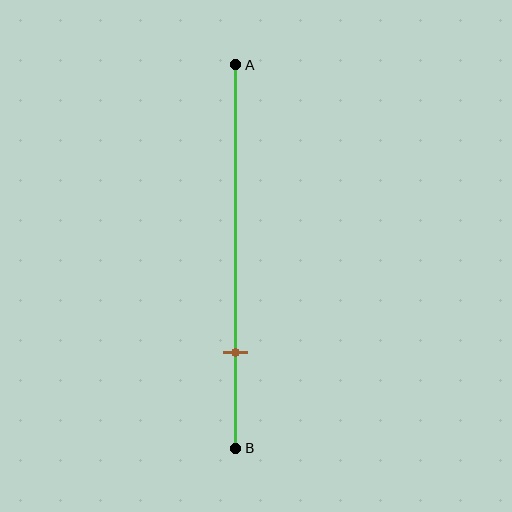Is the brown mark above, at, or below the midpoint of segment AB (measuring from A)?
The brown mark is below the midpoint of segment AB.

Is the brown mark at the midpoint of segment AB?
No, the mark is at about 75% from A, not at the 50% midpoint.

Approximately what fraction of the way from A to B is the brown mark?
The brown mark is approximately 75% of the way from A to B.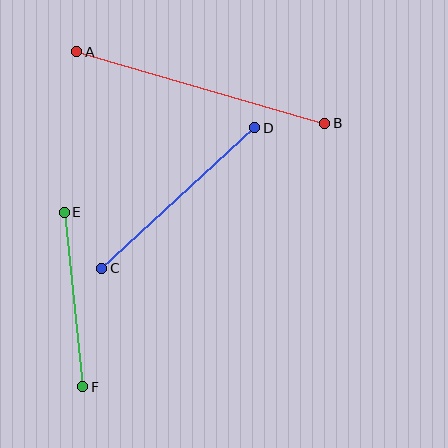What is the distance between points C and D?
The distance is approximately 208 pixels.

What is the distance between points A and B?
The distance is approximately 258 pixels.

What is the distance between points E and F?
The distance is approximately 175 pixels.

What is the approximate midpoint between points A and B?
The midpoint is at approximately (201, 87) pixels.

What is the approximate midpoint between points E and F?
The midpoint is at approximately (73, 299) pixels.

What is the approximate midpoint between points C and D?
The midpoint is at approximately (178, 198) pixels.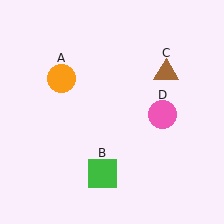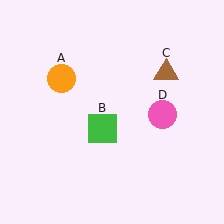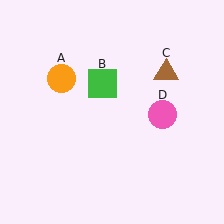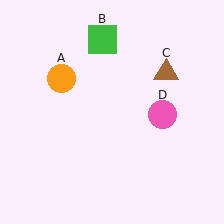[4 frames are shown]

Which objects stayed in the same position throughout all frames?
Orange circle (object A) and brown triangle (object C) and pink circle (object D) remained stationary.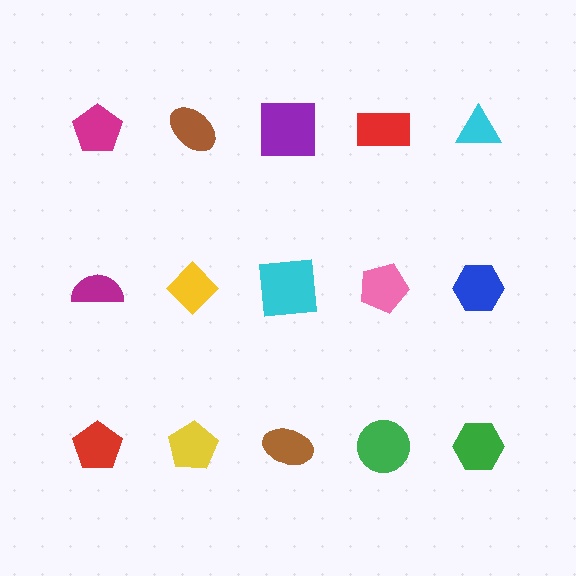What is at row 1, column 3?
A purple square.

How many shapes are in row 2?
5 shapes.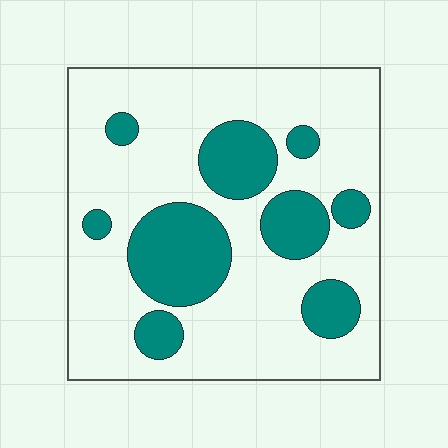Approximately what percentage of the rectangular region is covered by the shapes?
Approximately 25%.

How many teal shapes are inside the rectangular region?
9.